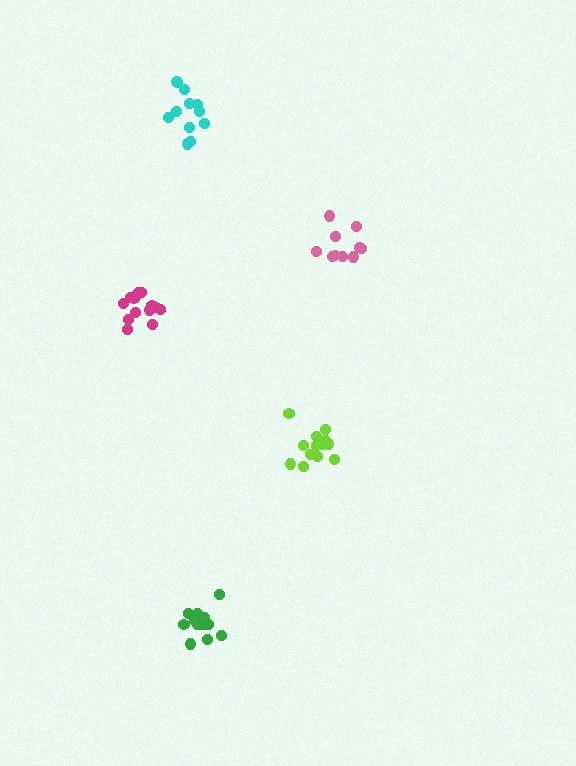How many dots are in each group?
Group 1: 14 dots, Group 2: 10 dots, Group 3: 13 dots, Group 4: 11 dots, Group 5: 13 dots (61 total).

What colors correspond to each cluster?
The clusters are colored: magenta, pink, lime, cyan, green.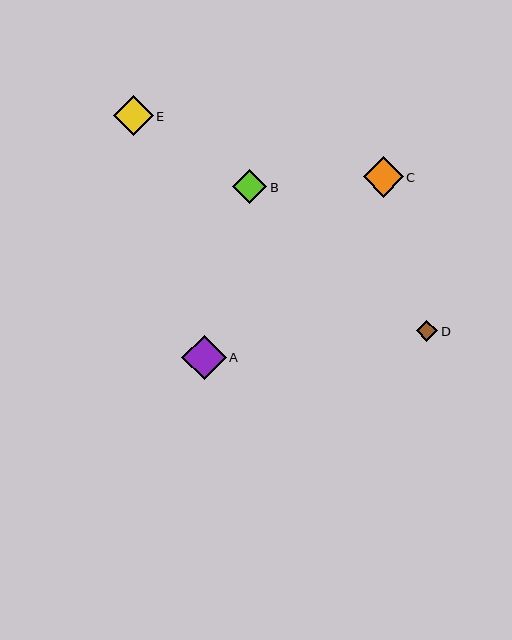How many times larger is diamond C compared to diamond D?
Diamond C is approximately 1.9 times the size of diamond D.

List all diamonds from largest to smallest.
From largest to smallest: A, C, E, B, D.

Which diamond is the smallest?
Diamond D is the smallest with a size of approximately 21 pixels.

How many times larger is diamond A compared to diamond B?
Diamond A is approximately 1.3 times the size of diamond B.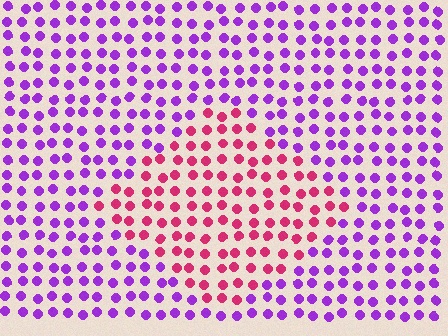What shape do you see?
I see a diamond.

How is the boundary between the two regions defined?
The boundary is defined purely by a slight shift in hue (about 55 degrees). Spacing, size, and orientation are identical on both sides.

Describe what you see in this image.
The image is filled with small purple elements in a uniform arrangement. A diamond-shaped region is visible where the elements are tinted to a slightly different hue, forming a subtle color boundary.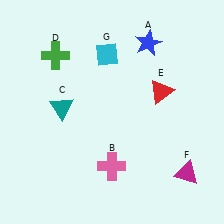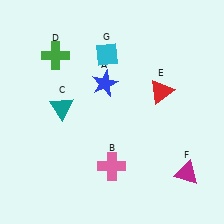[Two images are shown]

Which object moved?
The blue star (A) moved left.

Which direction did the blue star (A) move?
The blue star (A) moved left.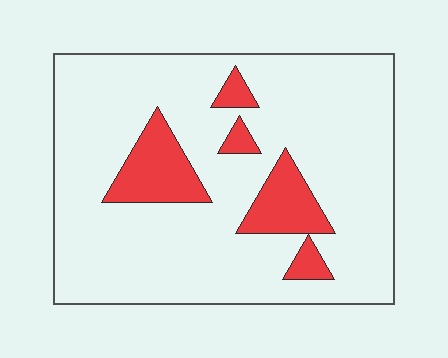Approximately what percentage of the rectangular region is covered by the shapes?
Approximately 15%.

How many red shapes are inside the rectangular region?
5.